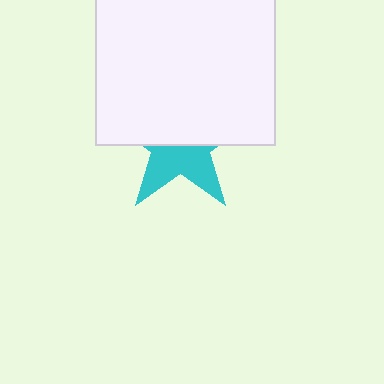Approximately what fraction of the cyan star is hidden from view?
Roughly 56% of the cyan star is hidden behind the white square.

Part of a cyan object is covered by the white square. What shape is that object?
It is a star.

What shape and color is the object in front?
The object in front is a white square.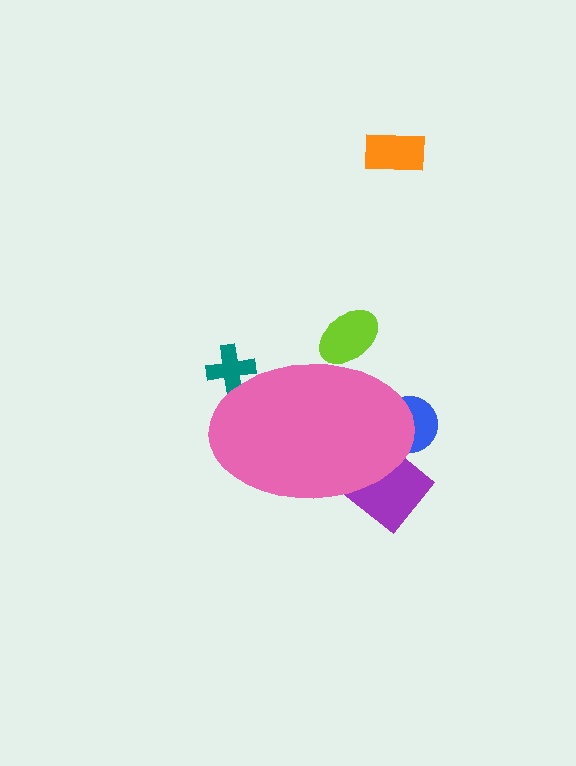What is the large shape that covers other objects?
A pink ellipse.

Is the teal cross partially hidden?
Yes, the teal cross is partially hidden behind the pink ellipse.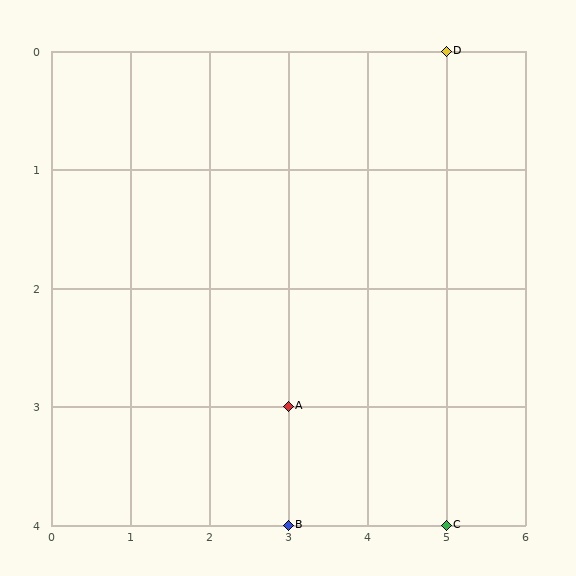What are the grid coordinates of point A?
Point A is at grid coordinates (3, 3).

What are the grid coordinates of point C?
Point C is at grid coordinates (5, 4).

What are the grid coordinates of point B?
Point B is at grid coordinates (3, 4).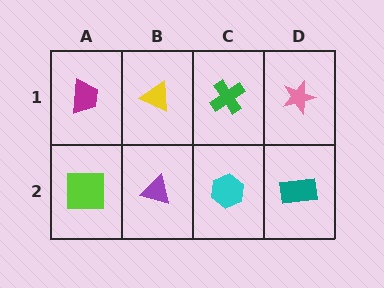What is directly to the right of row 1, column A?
A yellow triangle.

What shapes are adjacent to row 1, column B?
A purple triangle (row 2, column B), a magenta trapezoid (row 1, column A), a green cross (row 1, column C).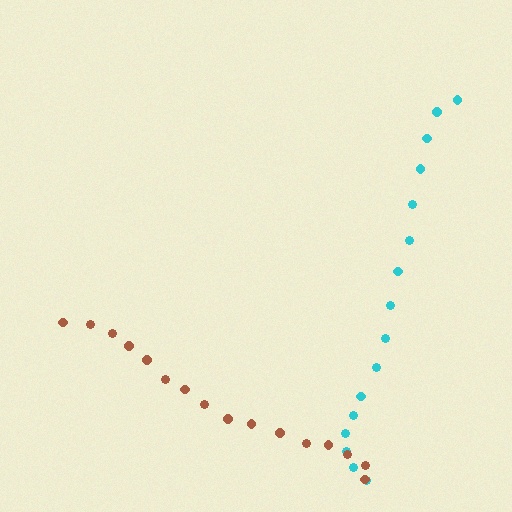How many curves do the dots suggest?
There are 2 distinct paths.